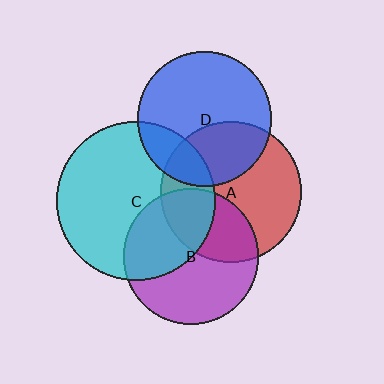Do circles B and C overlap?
Yes.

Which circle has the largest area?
Circle C (cyan).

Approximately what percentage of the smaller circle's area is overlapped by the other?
Approximately 40%.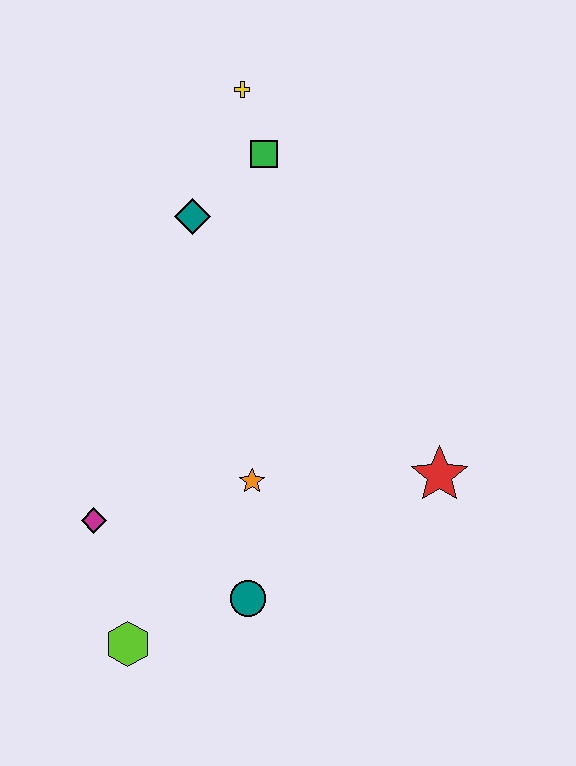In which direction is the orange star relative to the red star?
The orange star is to the left of the red star.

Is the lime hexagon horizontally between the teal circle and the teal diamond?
No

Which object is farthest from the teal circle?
The yellow cross is farthest from the teal circle.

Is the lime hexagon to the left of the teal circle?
Yes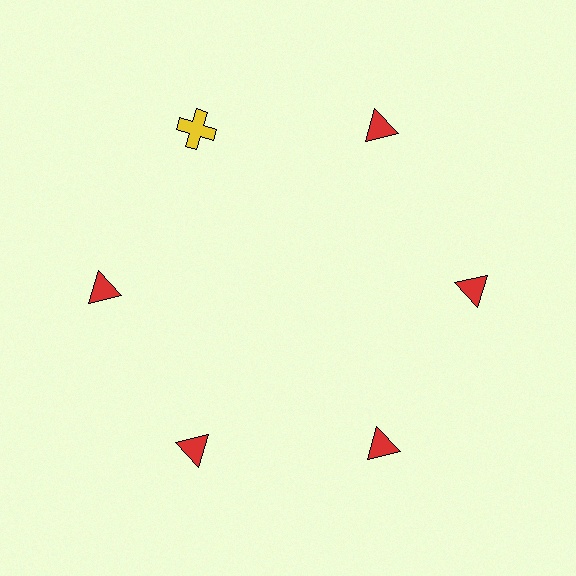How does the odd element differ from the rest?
It differs in both color (yellow instead of red) and shape (cross instead of triangle).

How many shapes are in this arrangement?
There are 6 shapes arranged in a ring pattern.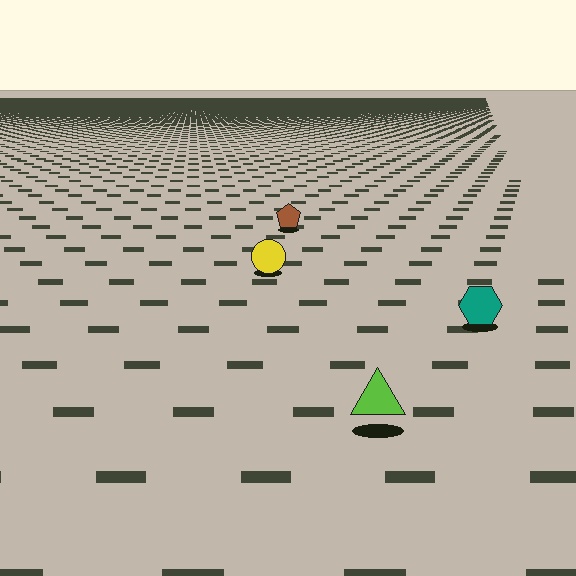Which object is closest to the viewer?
The lime triangle is closest. The texture marks near it are larger and more spread out.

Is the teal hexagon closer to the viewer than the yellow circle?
Yes. The teal hexagon is closer — you can tell from the texture gradient: the ground texture is coarser near it.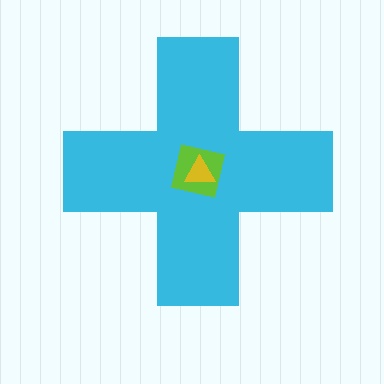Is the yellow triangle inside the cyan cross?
Yes.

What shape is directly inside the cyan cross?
The lime square.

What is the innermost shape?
The yellow triangle.